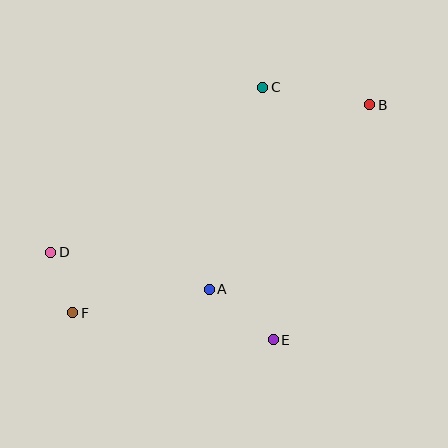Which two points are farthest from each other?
Points B and F are farthest from each other.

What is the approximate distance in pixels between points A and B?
The distance between A and B is approximately 245 pixels.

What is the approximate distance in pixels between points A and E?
The distance between A and E is approximately 82 pixels.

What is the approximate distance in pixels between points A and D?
The distance between A and D is approximately 163 pixels.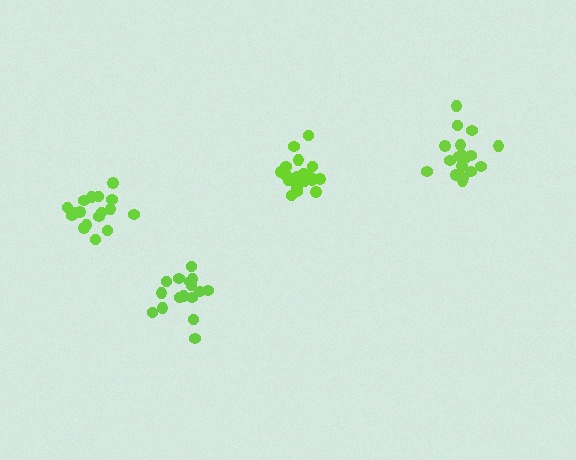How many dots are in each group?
Group 1: 19 dots, Group 2: 17 dots, Group 3: 19 dots, Group 4: 17 dots (72 total).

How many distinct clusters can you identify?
There are 4 distinct clusters.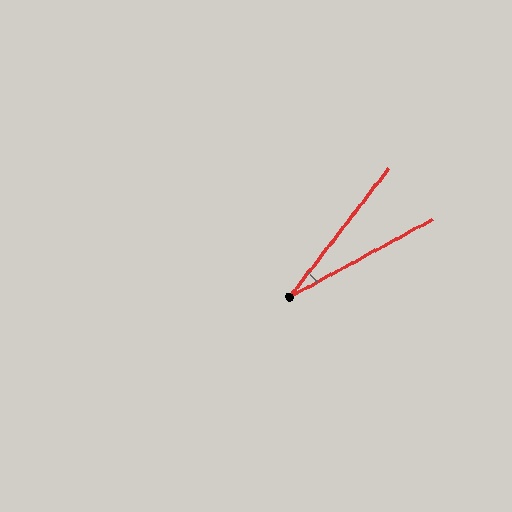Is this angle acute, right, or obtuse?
It is acute.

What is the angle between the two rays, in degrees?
Approximately 24 degrees.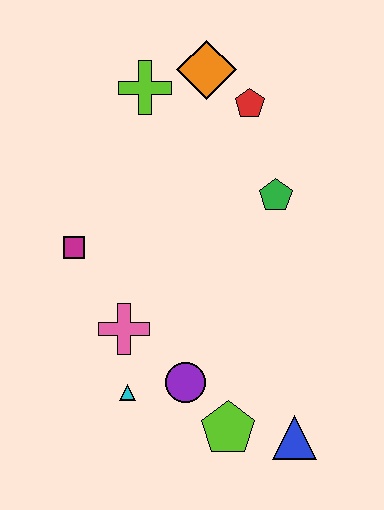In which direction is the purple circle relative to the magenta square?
The purple circle is below the magenta square.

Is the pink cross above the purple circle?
Yes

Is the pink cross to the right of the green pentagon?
No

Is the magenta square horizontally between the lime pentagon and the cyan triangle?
No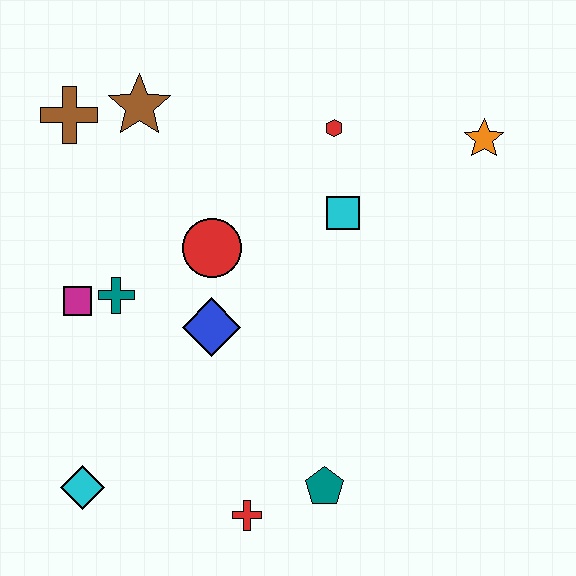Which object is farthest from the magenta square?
The orange star is farthest from the magenta square.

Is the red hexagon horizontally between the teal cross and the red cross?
No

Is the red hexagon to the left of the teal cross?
No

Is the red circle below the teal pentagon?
No